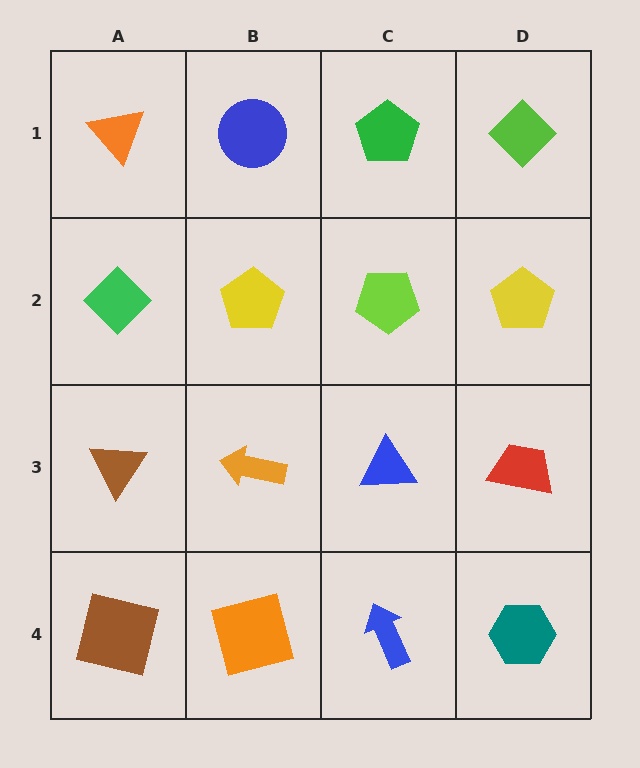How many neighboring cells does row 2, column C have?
4.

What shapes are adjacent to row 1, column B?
A yellow pentagon (row 2, column B), an orange triangle (row 1, column A), a green pentagon (row 1, column C).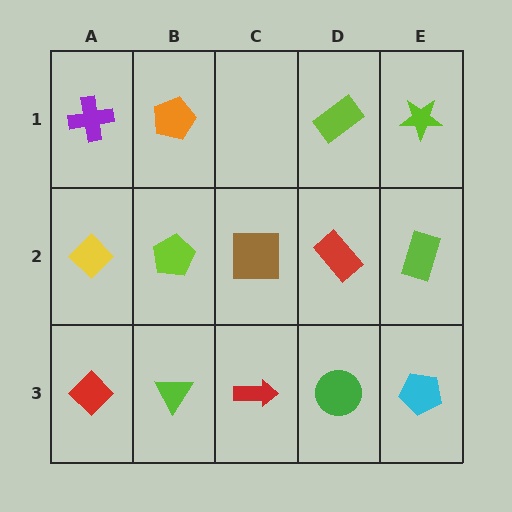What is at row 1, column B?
An orange pentagon.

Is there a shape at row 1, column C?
No, that cell is empty.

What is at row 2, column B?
A lime pentagon.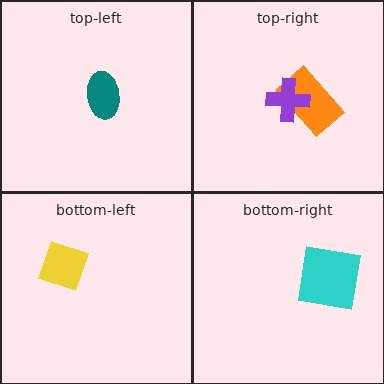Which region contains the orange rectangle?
The top-right region.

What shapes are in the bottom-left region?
The yellow diamond.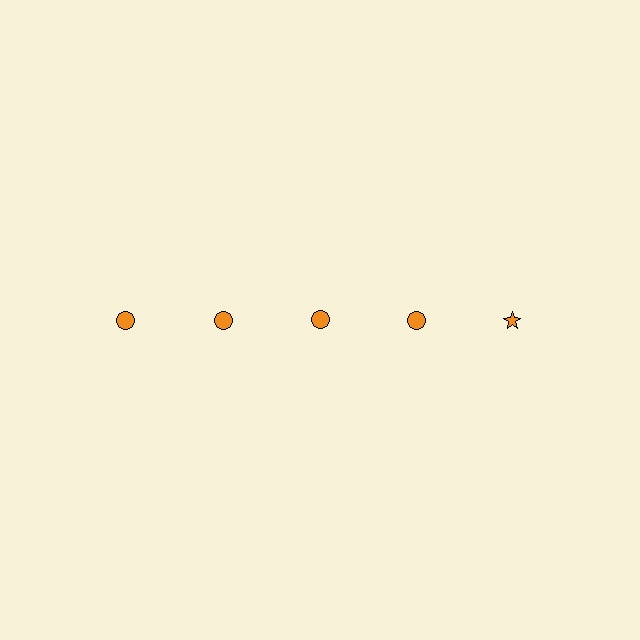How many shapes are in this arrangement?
There are 5 shapes arranged in a grid pattern.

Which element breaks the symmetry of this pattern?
The orange star in the top row, rightmost column breaks the symmetry. All other shapes are orange circles.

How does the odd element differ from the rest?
It has a different shape: star instead of circle.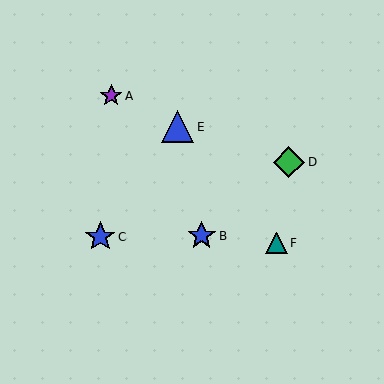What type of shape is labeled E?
Shape E is a blue triangle.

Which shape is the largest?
The blue triangle (labeled E) is the largest.